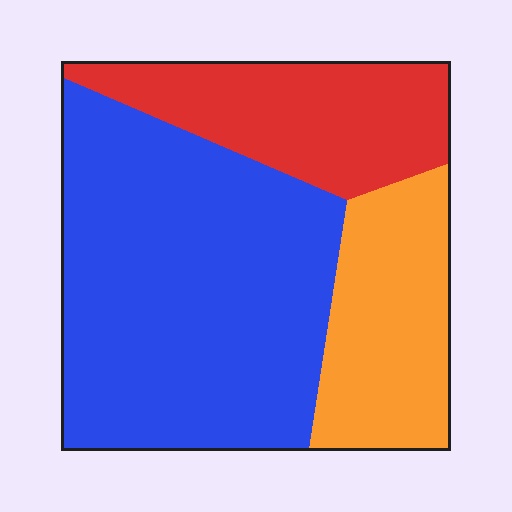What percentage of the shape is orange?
Orange takes up about one fifth (1/5) of the shape.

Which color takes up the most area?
Blue, at roughly 55%.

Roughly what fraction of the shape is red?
Red takes up about one quarter (1/4) of the shape.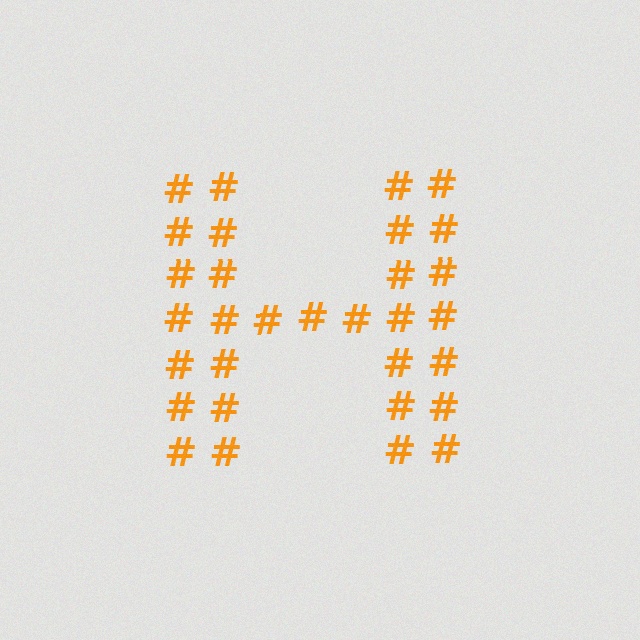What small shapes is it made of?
It is made of small hash symbols.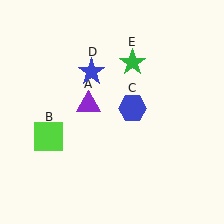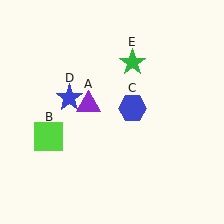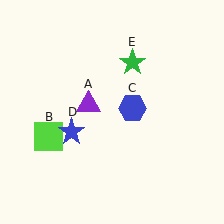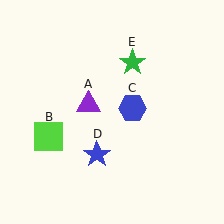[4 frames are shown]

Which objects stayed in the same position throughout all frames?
Purple triangle (object A) and lime square (object B) and blue hexagon (object C) and green star (object E) remained stationary.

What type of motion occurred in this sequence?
The blue star (object D) rotated counterclockwise around the center of the scene.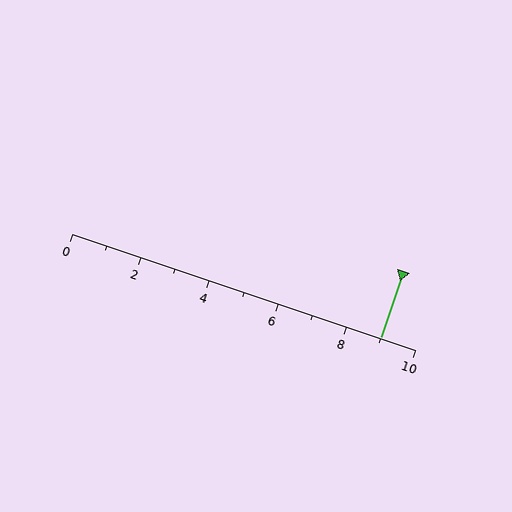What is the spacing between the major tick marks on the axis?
The major ticks are spaced 2 apart.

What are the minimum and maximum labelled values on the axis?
The axis runs from 0 to 10.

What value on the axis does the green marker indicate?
The marker indicates approximately 9.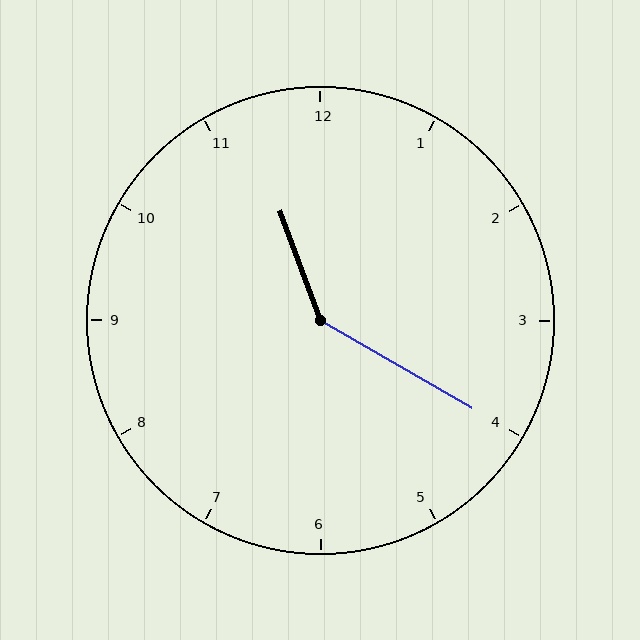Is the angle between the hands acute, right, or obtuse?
It is obtuse.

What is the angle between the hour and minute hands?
Approximately 140 degrees.